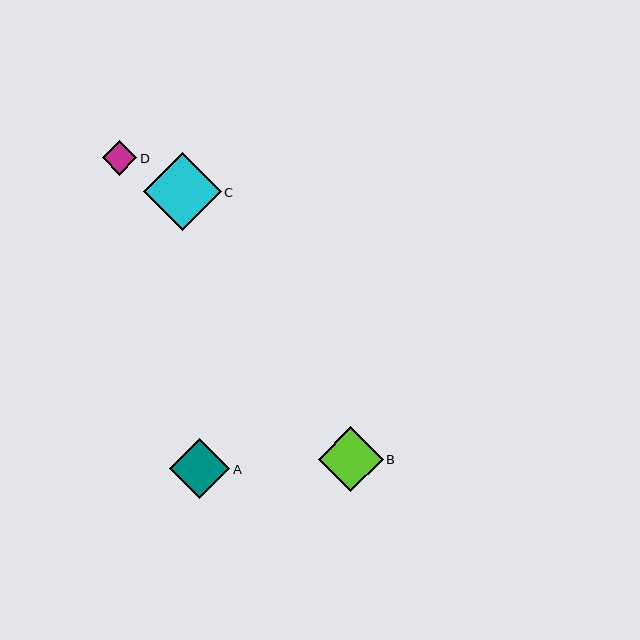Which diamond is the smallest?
Diamond D is the smallest with a size of approximately 35 pixels.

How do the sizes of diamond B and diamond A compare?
Diamond B and diamond A are approximately the same size.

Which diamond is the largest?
Diamond C is the largest with a size of approximately 78 pixels.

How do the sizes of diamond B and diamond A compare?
Diamond B and diamond A are approximately the same size.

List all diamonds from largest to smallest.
From largest to smallest: C, B, A, D.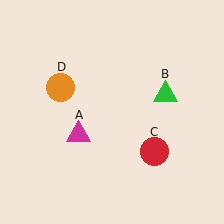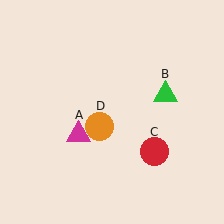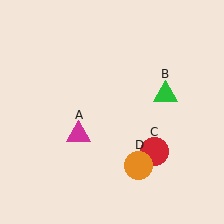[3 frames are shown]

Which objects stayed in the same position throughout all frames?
Magenta triangle (object A) and green triangle (object B) and red circle (object C) remained stationary.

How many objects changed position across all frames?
1 object changed position: orange circle (object D).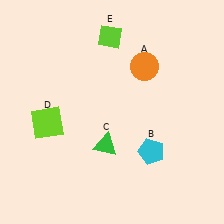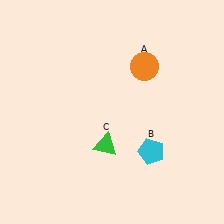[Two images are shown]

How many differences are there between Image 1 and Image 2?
There are 2 differences between the two images.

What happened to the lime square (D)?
The lime square (D) was removed in Image 2. It was in the bottom-left area of Image 1.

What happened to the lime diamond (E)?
The lime diamond (E) was removed in Image 2. It was in the top-left area of Image 1.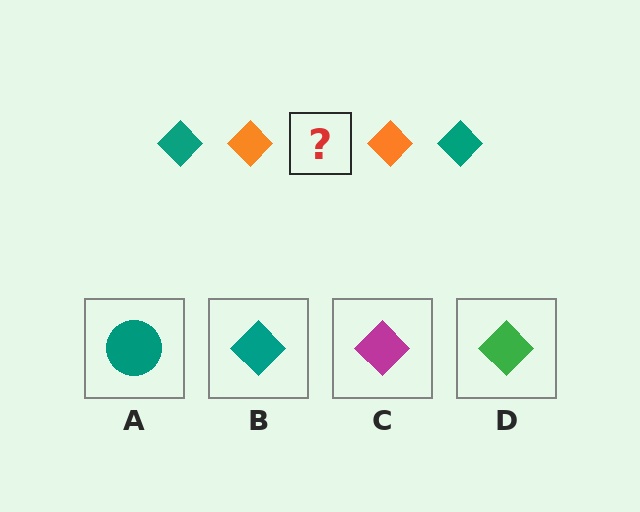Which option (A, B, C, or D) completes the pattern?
B.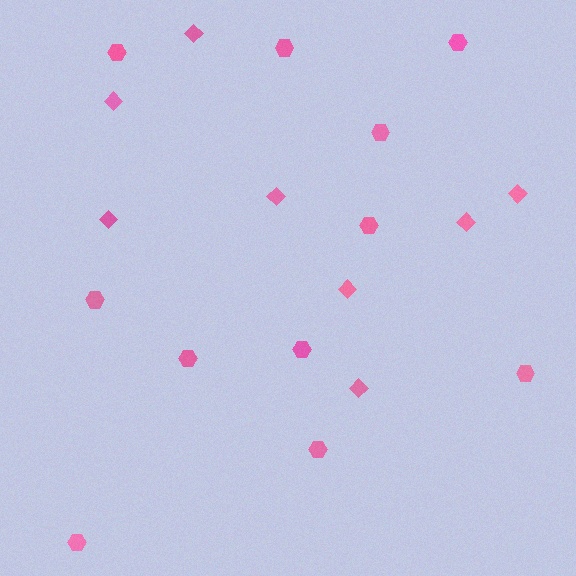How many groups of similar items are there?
There are 2 groups: one group of diamonds (8) and one group of hexagons (11).